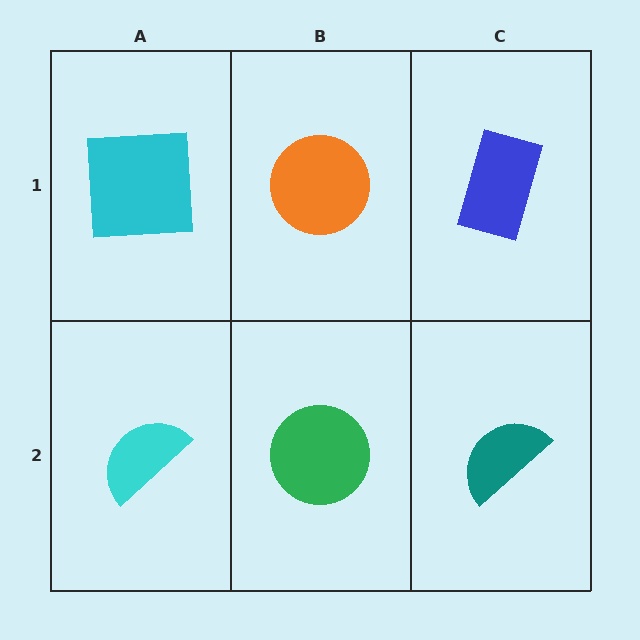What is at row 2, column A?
A cyan semicircle.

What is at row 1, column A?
A cyan square.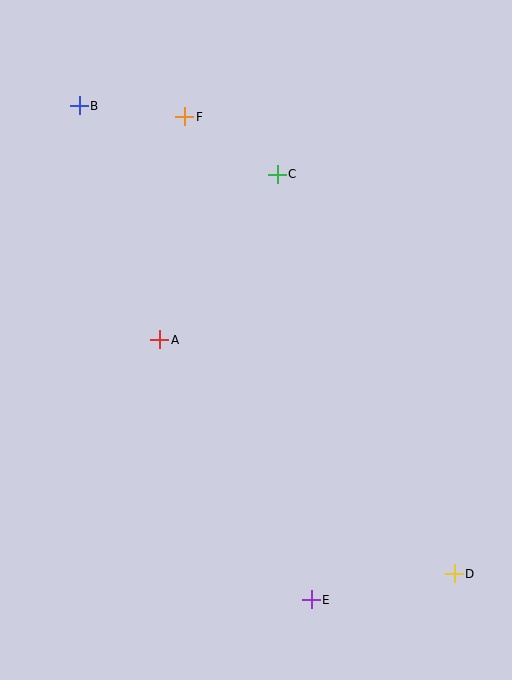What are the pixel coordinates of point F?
Point F is at (185, 117).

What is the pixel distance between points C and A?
The distance between C and A is 203 pixels.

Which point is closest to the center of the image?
Point A at (159, 340) is closest to the center.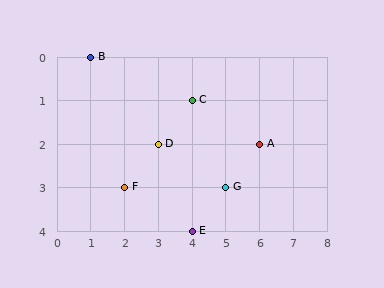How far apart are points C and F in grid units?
Points C and F are 2 columns and 2 rows apart (about 2.8 grid units diagonally).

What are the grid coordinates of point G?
Point G is at grid coordinates (5, 3).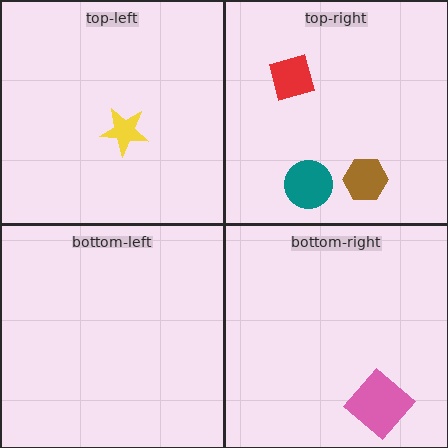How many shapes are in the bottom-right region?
1.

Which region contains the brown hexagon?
The top-right region.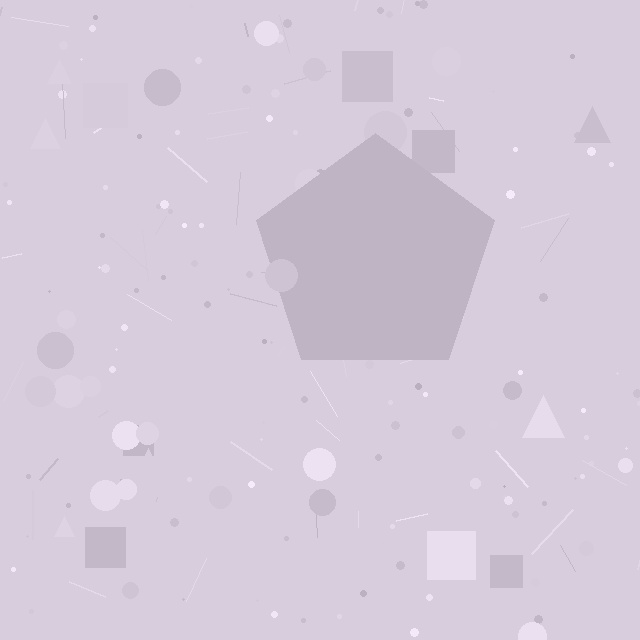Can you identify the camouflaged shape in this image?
The camouflaged shape is a pentagon.